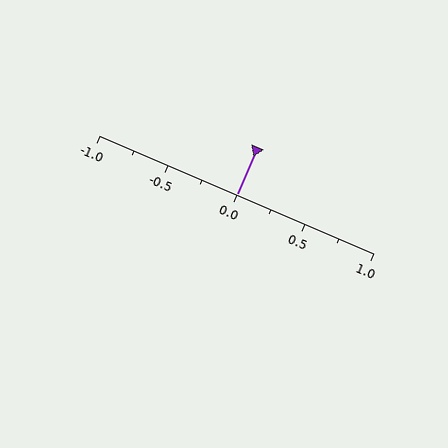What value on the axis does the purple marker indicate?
The marker indicates approximately 0.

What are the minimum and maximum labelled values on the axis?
The axis runs from -1.0 to 1.0.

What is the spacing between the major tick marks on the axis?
The major ticks are spaced 0.5 apart.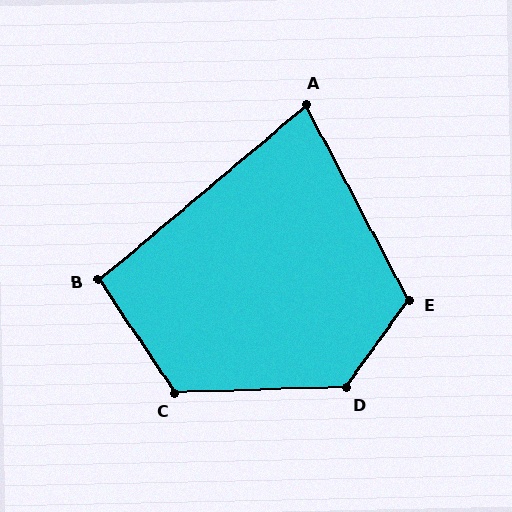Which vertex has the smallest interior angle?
A, at approximately 78 degrees.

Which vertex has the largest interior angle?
D, at approximately 128 degrees.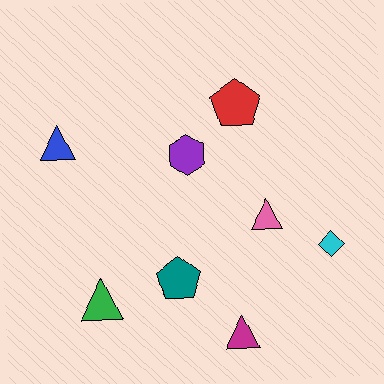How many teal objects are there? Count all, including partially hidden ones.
There is 1 teal object.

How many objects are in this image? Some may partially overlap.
There are 8 objects.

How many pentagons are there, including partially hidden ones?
There are 2 pentagons.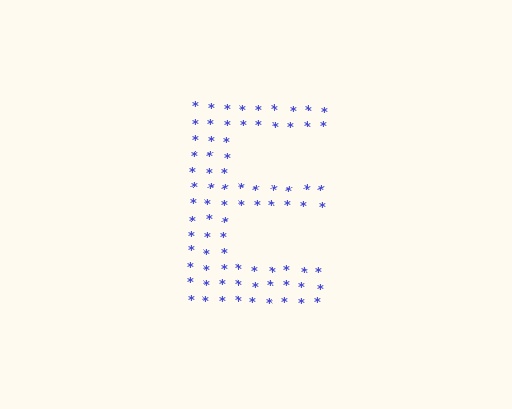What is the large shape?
The large shape is the letter E.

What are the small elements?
The small elements are asterisks.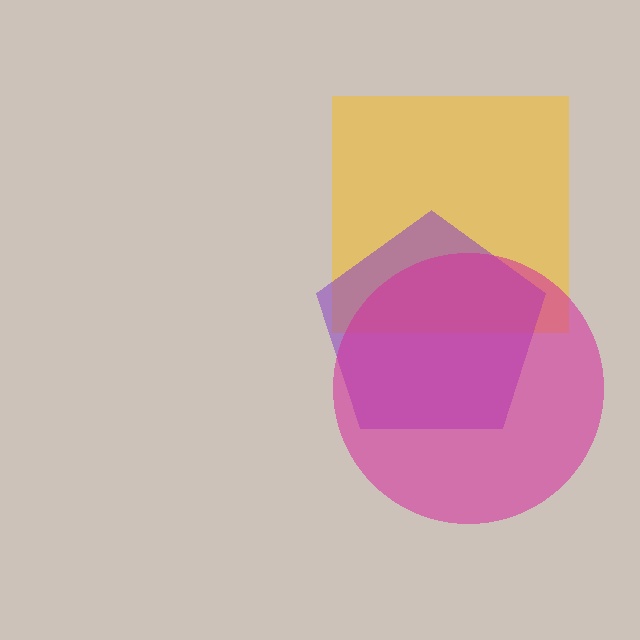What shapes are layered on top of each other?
The layered shapes are: a yellow square, a purple pentagon, a magenta circle.